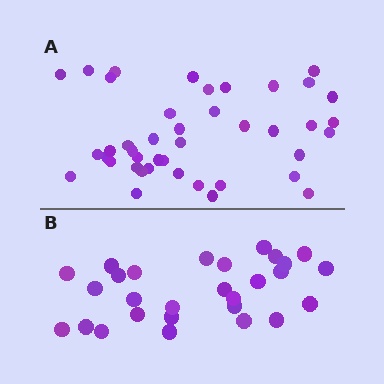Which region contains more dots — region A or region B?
Region A (the top region) has more dots.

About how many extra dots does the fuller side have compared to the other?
Region A has approximately 15 more dots than region B.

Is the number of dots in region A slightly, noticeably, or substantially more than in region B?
Region A has substantially more. The ratio is roughly 1.5 to 1.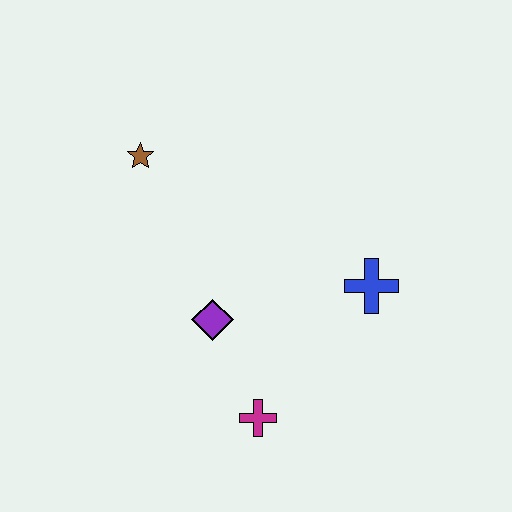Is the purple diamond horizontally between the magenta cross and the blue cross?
No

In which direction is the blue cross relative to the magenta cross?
The blue cross is above the magenta cross.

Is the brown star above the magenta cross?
Yes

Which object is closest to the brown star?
The purple diamond is closest to the brown star.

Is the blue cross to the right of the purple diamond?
Yes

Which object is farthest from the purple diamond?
The brown star is farthest from the purple diamond.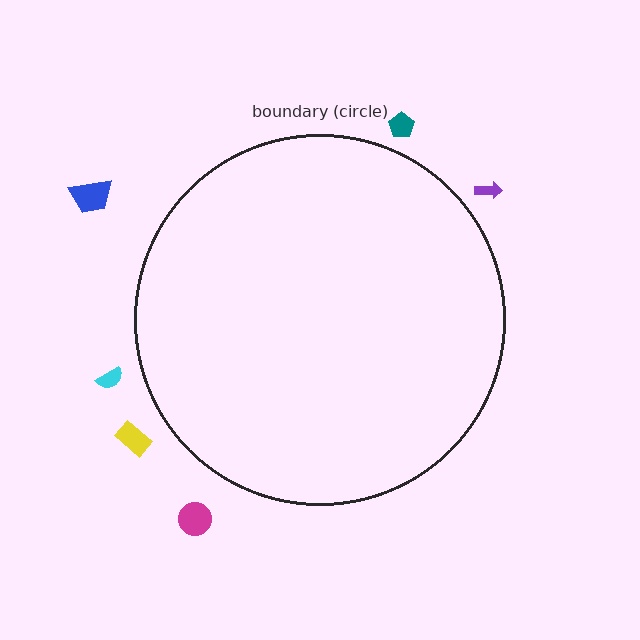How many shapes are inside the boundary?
0 inside, 6 outside.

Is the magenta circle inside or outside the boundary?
Outside.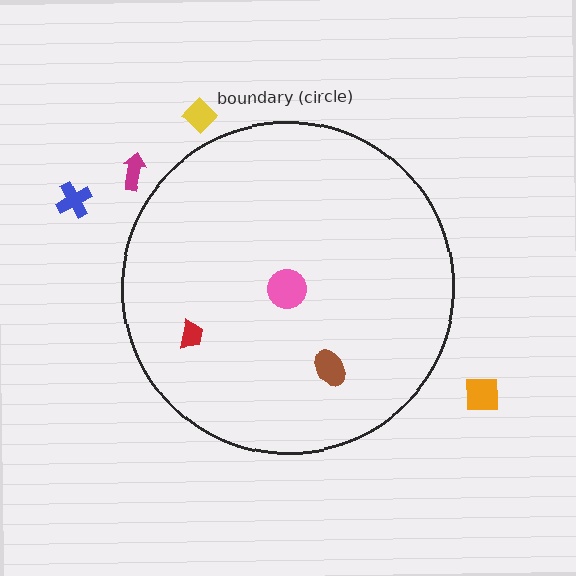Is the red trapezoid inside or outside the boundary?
Inside.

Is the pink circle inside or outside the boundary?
Inside.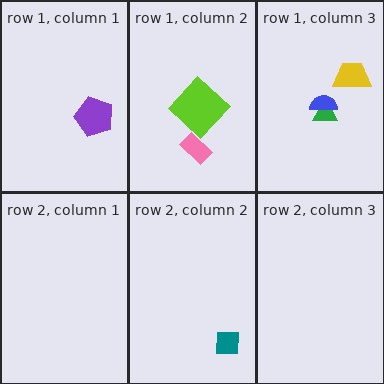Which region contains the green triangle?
The row 1, column 3 region.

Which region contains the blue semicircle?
The row 1, column 3 region.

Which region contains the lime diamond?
The row 1, column 2 region.